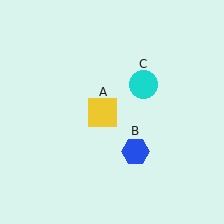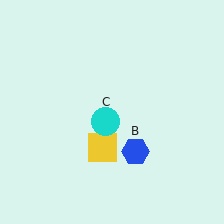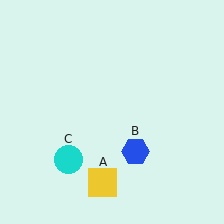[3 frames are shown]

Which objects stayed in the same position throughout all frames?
Blue hexagon (object B) remained stationary.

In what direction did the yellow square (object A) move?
The yellow square (object A) moved down.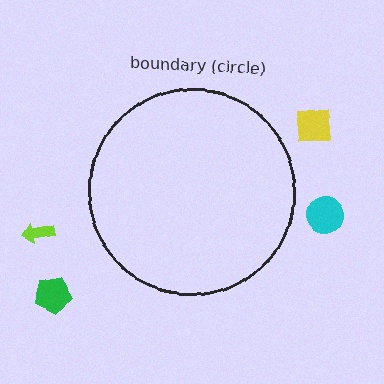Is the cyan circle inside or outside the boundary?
Outside.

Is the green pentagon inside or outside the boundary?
Outside.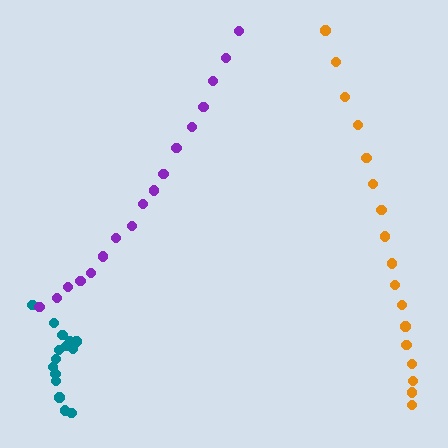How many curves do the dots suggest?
There are 3 distinct paths.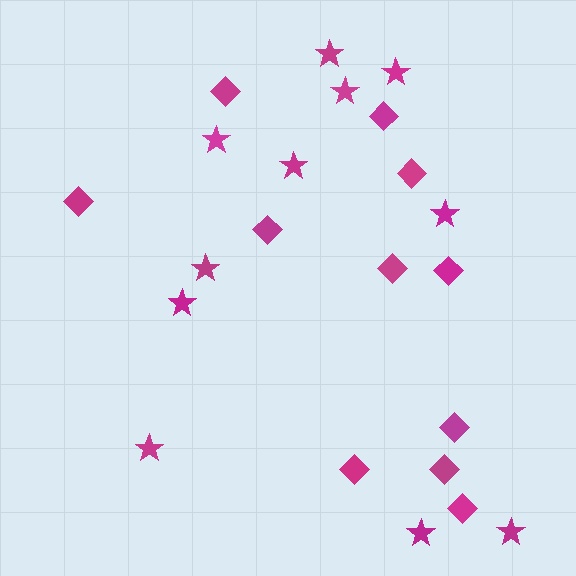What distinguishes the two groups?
There are 2 groups: one group of stars (11) and one group of diamonds (11).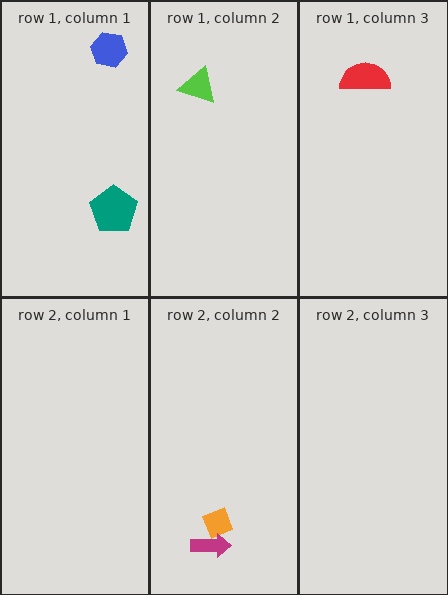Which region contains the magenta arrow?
The row 2, column 2 region.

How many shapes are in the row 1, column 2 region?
1.